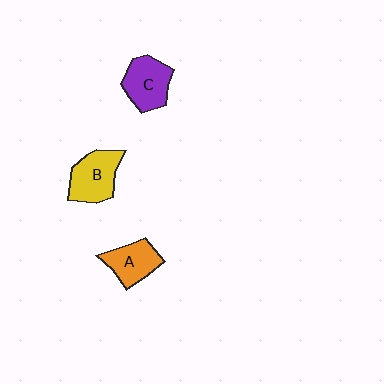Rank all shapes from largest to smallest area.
From largest to smallest: B (yellow), C (purple), A (orange).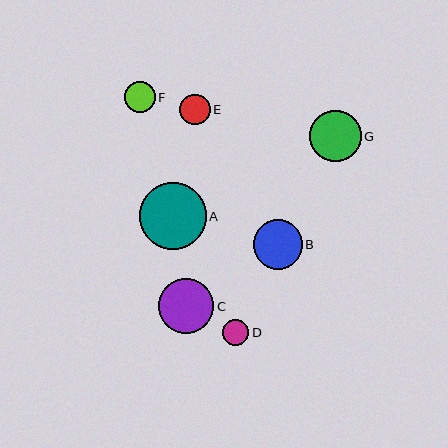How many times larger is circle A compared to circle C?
Circle A is approximately 1.2 times the size of circle C.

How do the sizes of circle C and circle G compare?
Circle C and circle G are approximately the same size.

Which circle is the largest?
Circle A is the largest with a size of approximately 67 pixels.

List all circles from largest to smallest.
From largest to smallest: A, C, G, B, F, E, D.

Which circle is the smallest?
Circle D is the smallest with a size of approximately 26 pixels.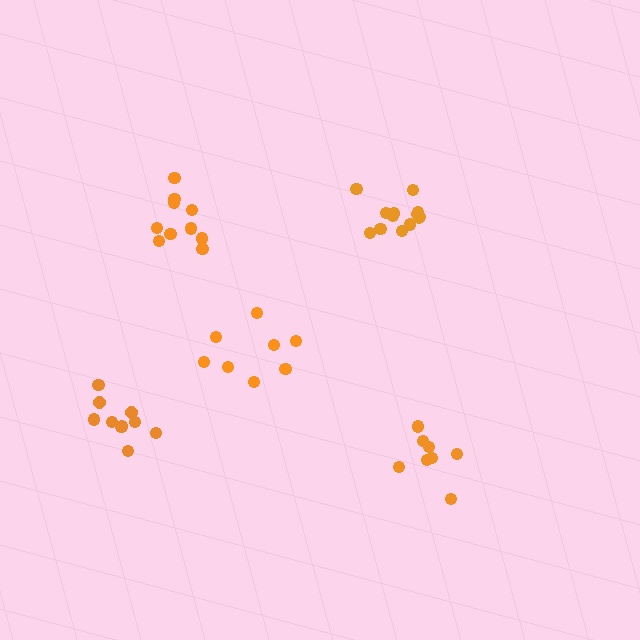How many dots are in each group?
Group 1: 8 dots, Group 2: 10 dots, Group 3: 10 dots, Group 4: 13 dots, Group 5: 8 dots (49 total).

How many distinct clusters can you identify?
There are 5 distinct clusters.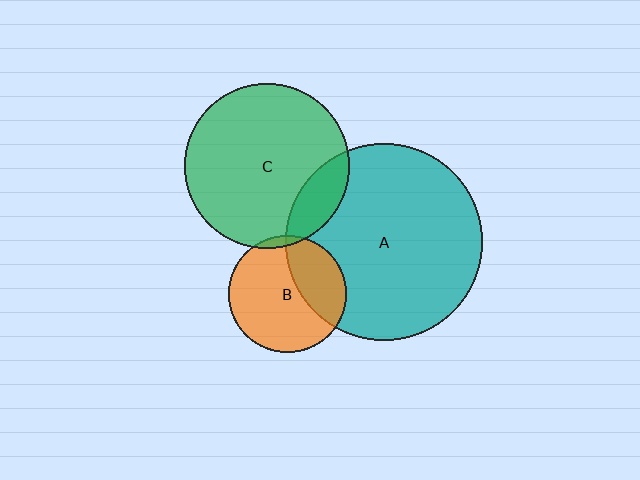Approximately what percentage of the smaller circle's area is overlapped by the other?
Approximately 5%.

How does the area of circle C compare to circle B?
Approximately 2.0 times.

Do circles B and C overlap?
Yes.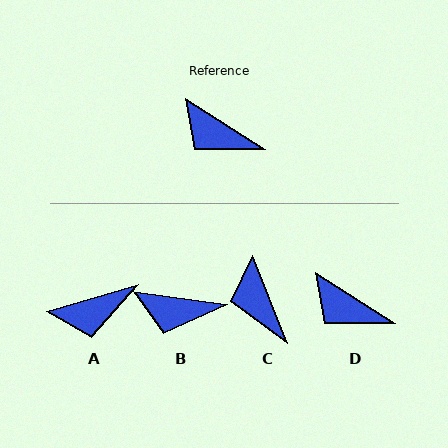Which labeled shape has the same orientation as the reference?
D.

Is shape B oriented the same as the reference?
No, it is off by about 25 degrees.